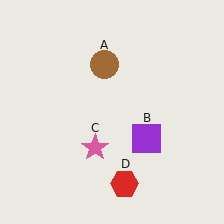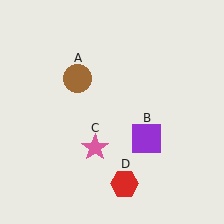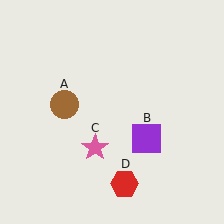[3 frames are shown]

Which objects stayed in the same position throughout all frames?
Purple square (object B) and pink star (object C) and red hexagon (object D) remained stationary.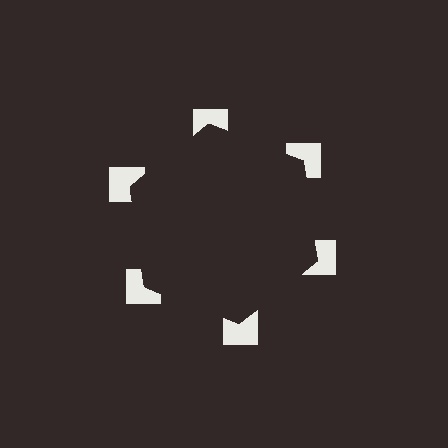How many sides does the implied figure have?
6 sides.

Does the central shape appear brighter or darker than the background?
It typically appears slightly darker than the background, even though no actual brightness change is drawn.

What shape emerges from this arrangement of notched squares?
An illusory hexagon — its edges are inferred from the aligned wedge cuts in the notched squares, not physically drawn.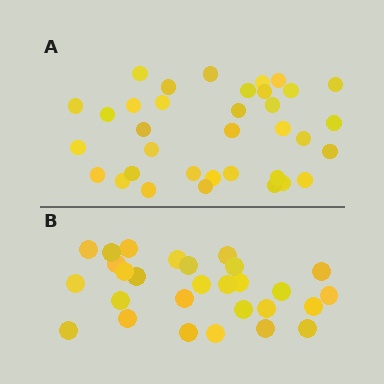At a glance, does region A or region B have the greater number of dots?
Region A (the top region) has more dots.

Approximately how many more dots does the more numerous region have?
Region A has roughly 8 or so more dots than region B.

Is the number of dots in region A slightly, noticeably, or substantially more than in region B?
Region A has noticeably more, but not dramatically so. The ratio is roughly 1.2 to 1.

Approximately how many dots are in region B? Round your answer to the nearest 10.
About 30 dots. (The exact count is 28, which rounds to 30.)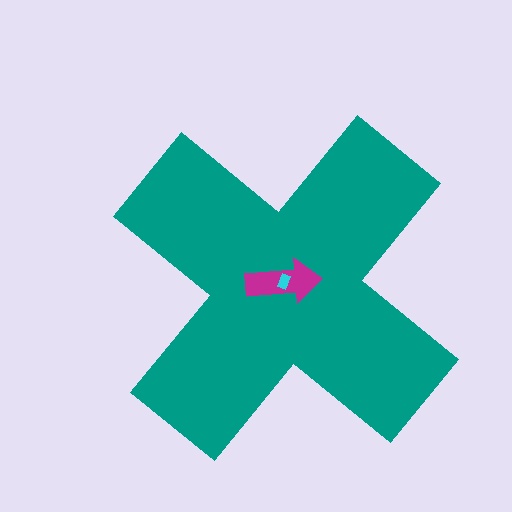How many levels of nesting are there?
3.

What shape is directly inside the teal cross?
The magenta arrow.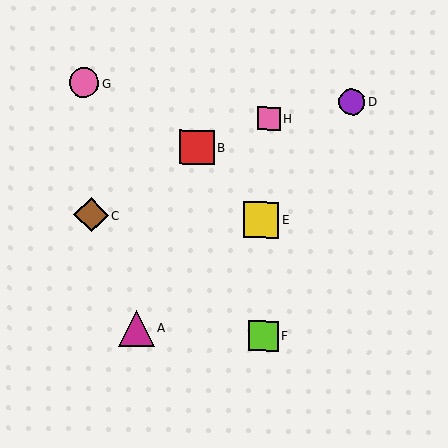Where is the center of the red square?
The center of the red square is at (197, 147).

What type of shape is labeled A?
Shape A is a magenta triangle.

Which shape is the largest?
The magenta triangle (labeled A) is the largest.